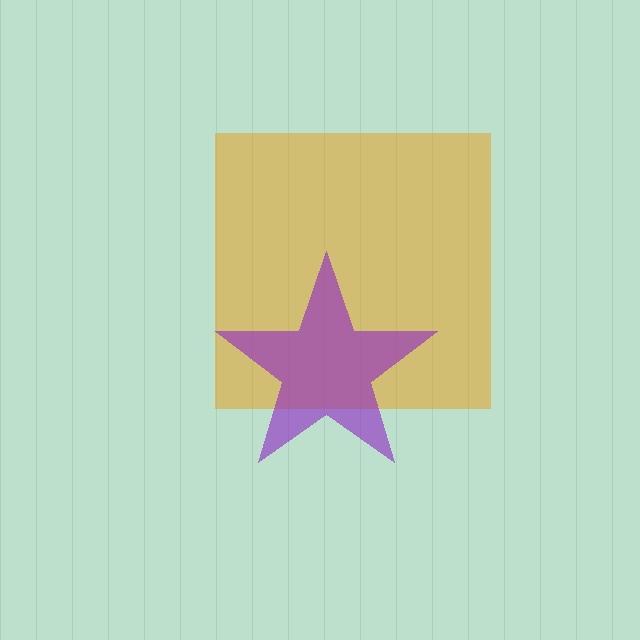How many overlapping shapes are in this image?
There are 2 overlapping shapes in the image.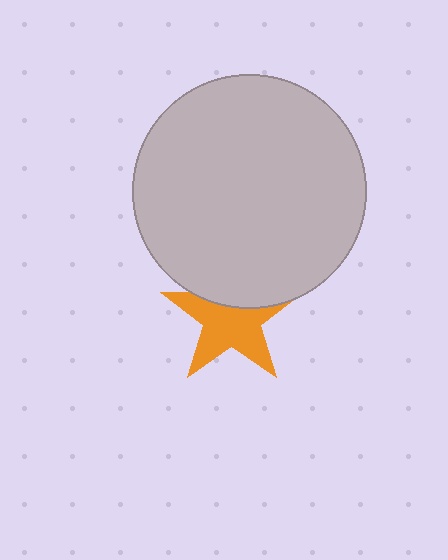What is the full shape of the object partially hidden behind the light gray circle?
The partially hidden object is an orange star.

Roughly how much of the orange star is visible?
Most of it is visible (roughly 66%).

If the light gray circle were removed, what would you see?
You would see the complete orange star.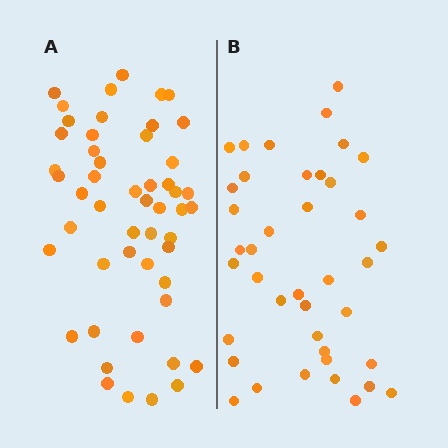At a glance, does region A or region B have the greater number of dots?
Region A (the left region) has more dots.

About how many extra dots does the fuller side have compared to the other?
Region A has roughly 12 or so more dots than region B.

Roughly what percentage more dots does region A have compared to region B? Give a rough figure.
About 30% more.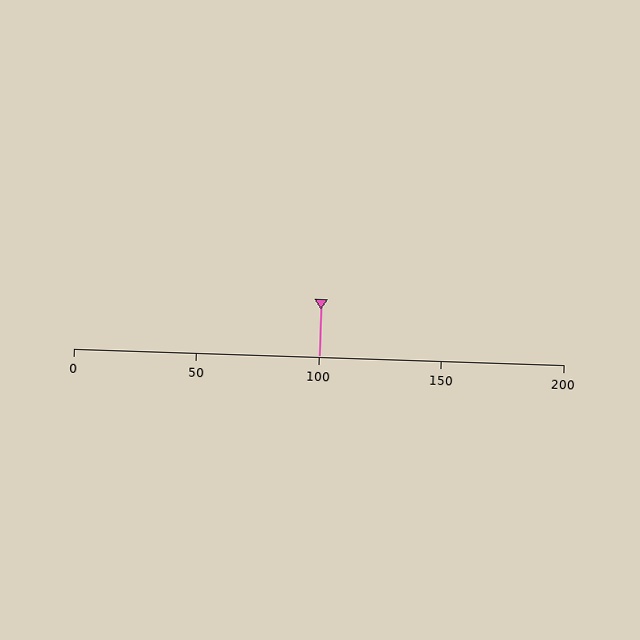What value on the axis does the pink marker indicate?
The marker indicates approximately 100.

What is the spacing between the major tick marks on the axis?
The major ticks are spaced 50 apart.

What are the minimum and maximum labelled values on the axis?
The axis runs from 0 to 200.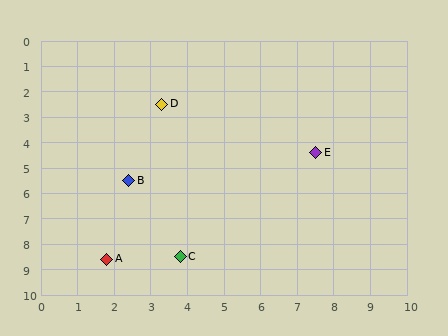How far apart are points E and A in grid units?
Points E and A are about 7.1 grid units apart.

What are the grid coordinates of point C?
Point C is at approximately (3.8, 8.5).